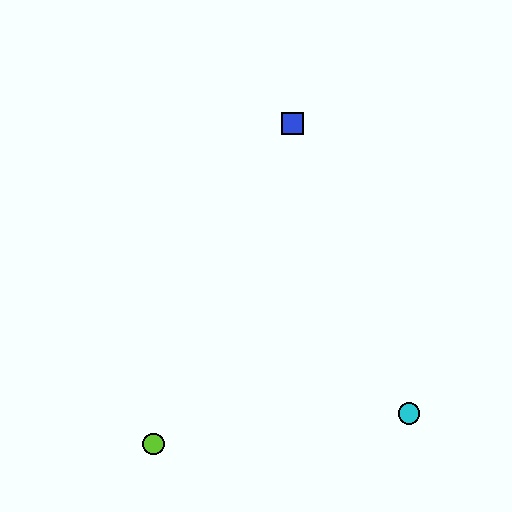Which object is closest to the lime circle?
The cyan circle is closest to the lime circle.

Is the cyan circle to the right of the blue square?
Yes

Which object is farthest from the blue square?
The lime circle is farthest from the blue square.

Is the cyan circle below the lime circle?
No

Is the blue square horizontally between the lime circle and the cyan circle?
Yes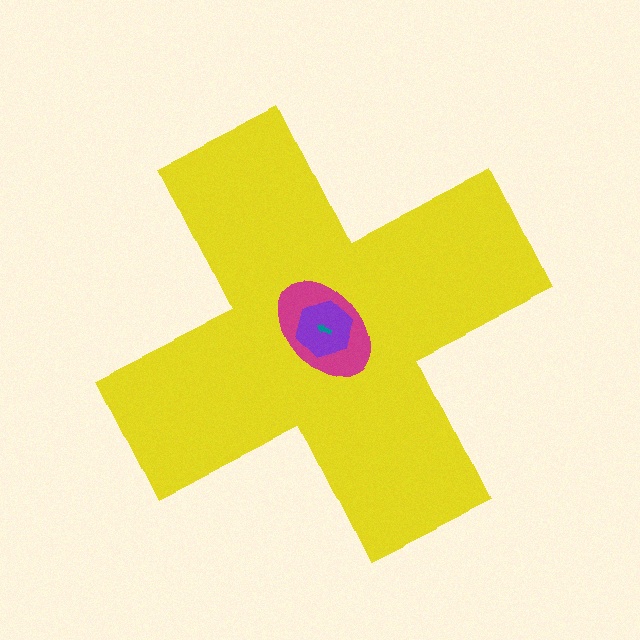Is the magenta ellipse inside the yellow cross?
Yes.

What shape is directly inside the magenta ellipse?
The purple hexagon.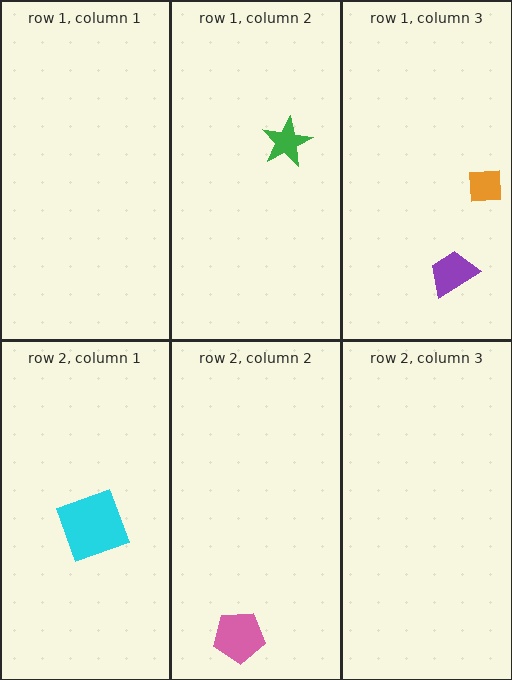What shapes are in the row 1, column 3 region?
The orange square, the purple trapezoid.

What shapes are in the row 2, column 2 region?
The pink pentagon.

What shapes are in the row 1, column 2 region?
The green star.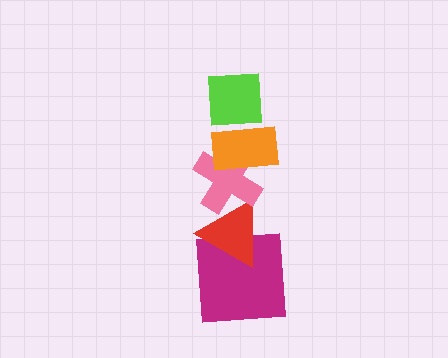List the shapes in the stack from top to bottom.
From top to bottom: the lime square, the orange rectangle, the pink cross, the red triangle, the magenta square.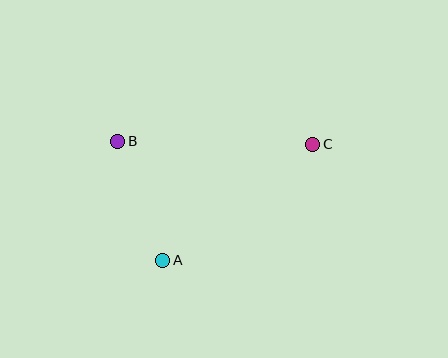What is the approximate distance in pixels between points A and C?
The distance between A and C is approximately 189 pixels.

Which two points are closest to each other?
Points A and B are closest to each other.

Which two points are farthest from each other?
Points B and C are farthest from each other.